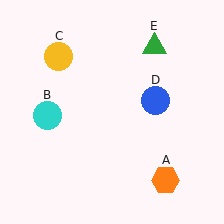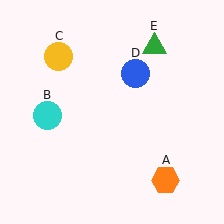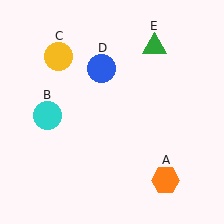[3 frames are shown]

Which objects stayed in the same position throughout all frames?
Orange hexagon (object A) and cyan circle (object B) and yellow circle (object C) and green triangle (object E) remained stationary.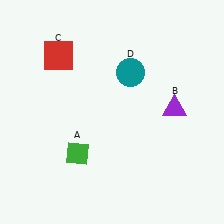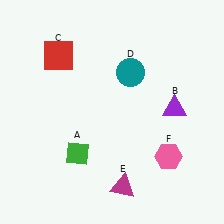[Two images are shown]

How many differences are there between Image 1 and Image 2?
There are 2 differences between the two images.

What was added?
A magenta triangle (E), a pink hexagon (F) were added in Image 2.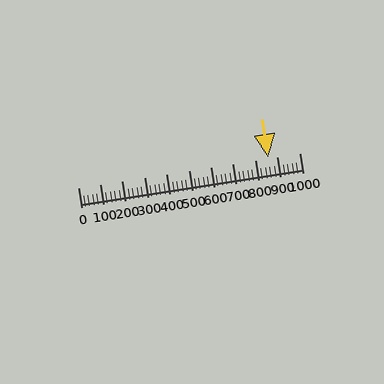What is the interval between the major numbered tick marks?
The major tick marks are spaced 100 units apart.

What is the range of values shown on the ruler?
The ruler shows values from 0 to 1000.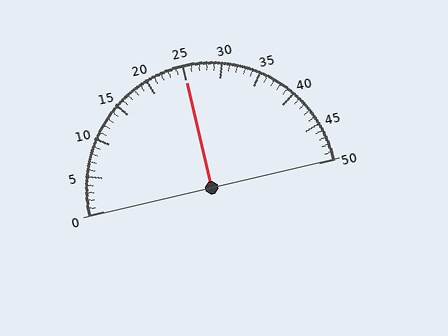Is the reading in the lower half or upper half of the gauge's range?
The reading is in the upper half of the range (0 to 50).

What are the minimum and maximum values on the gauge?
The gauge ranges from 0 to 50.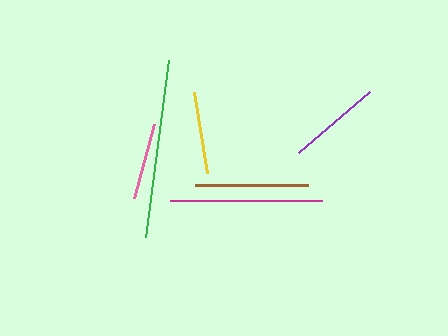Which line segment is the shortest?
The pink line is the shortest at approximately 77 pixels.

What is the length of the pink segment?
The pink segment is approximately 77 pixels long.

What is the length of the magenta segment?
The magenta segment is approximately 152 pixels long.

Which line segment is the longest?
The green line is the longest at approximately 178 pixels.